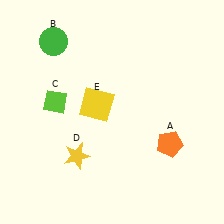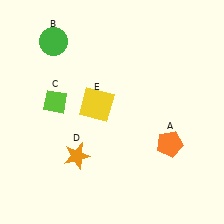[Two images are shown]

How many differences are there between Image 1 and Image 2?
There is 1 difference between the two images.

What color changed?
The star (D) changed from yellow in Image 1 to orange in Image 2.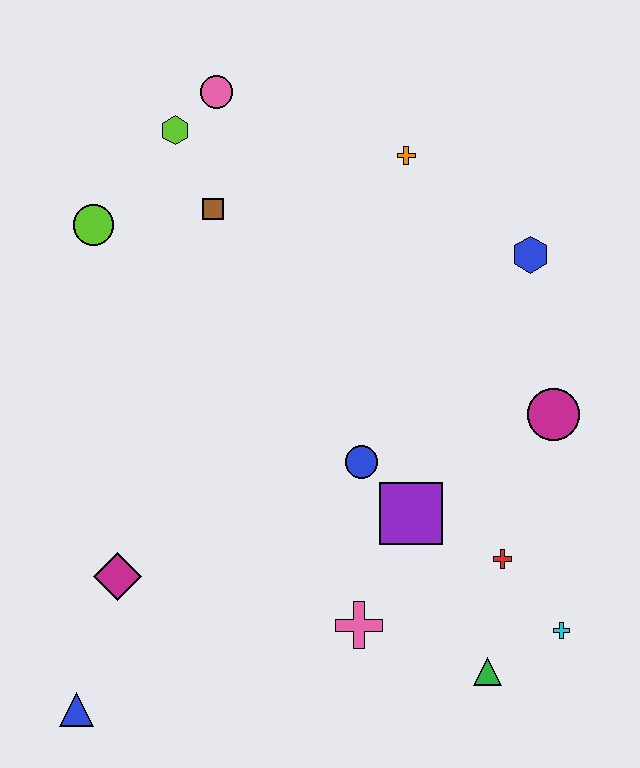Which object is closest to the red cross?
The cyan cross is closest to the red cross.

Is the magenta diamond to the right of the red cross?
No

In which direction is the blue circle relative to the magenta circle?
The blue circle is to the left of the magenta circle.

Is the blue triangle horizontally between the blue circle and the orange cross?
No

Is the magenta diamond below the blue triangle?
No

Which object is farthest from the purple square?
The pink circle is farthest from the purple square.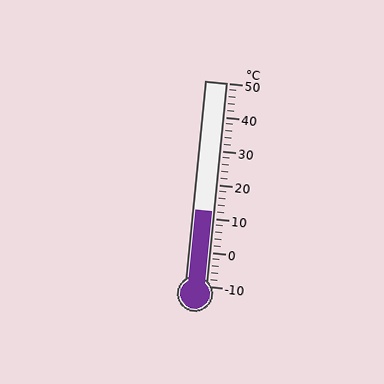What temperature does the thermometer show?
The thermometer shows approximately 12°C.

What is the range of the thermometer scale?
The thermometer scale ranges from -10°C to 50°C.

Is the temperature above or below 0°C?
The temperature is above 0°C.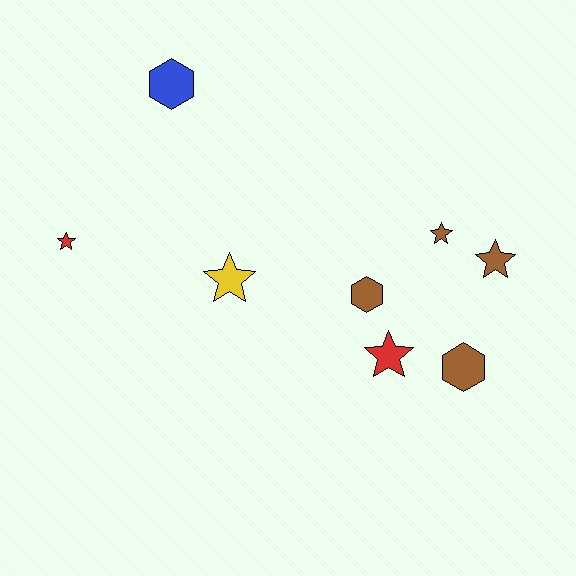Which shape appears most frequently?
Star, with 5 objects.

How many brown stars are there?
There are 2 brown stars.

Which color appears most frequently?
Brown, with 4 objects.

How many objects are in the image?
There are 8 objects.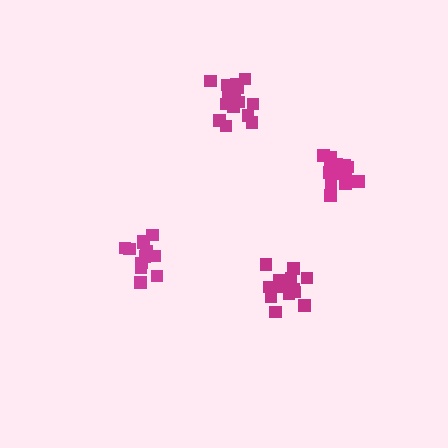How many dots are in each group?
Group 1: 14 dots, Group 2: 12 dots, Group 3: 14 dots, Group 4: 15 dots (55 total).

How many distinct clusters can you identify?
There are 4 distinct clusters.